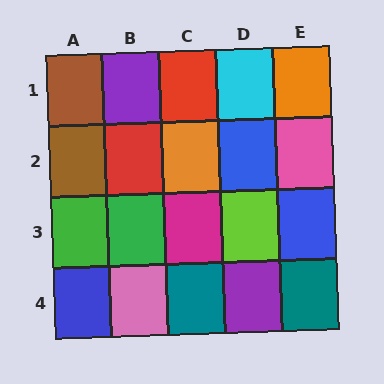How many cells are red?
2 cells are red.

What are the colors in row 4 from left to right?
Blue, pink, teal, purple, teal.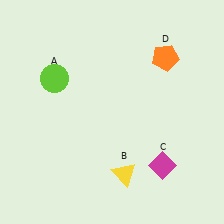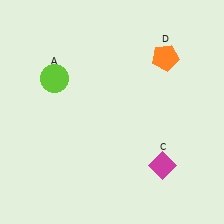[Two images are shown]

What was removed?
The yellow triangle (B) was removed in Image 2.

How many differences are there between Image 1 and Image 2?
There is 1 difference between the two images.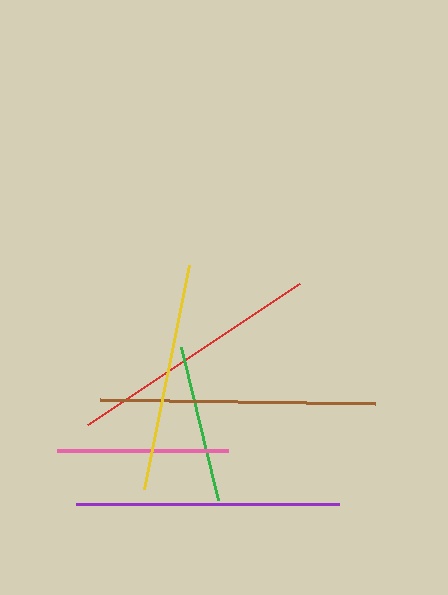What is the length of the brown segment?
The brown segment is approximately 275 pixels long.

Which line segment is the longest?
The brown line is the longest at approximately 275 pixels.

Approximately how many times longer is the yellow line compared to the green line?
The yellow line is approximately 1.5 times the length of the green line.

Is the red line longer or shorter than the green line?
The red line is longer than the green line.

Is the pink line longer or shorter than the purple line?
The purple line is longer than the pink line.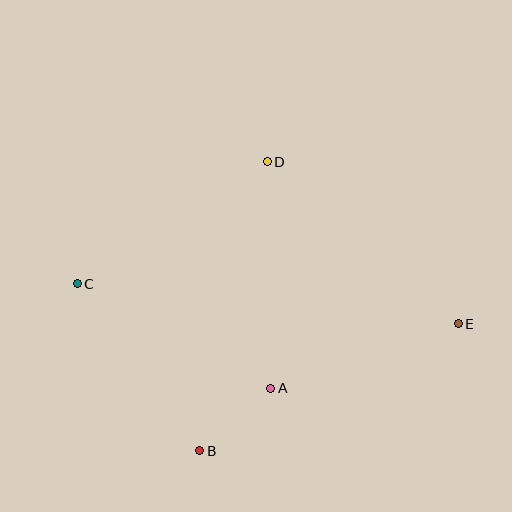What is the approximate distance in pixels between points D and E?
The distance between D and E is approximately 250 pixels.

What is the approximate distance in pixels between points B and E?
The distance between B and E is approximately 288 pixels.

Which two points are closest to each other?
Points A and B are closest to each other.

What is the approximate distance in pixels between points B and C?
The distance between B and C is approximately 207 pixels.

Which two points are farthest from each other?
Points C and E are farthest from each other.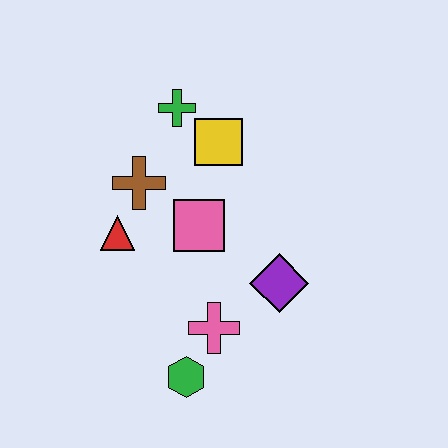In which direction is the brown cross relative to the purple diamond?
The brown cross is to the left of the purple diamond.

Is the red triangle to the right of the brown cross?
No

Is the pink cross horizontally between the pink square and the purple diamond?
Yes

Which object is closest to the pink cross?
The green hexagon is closest to the pink cross.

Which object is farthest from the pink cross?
The green cross is farthest from the pink cross.